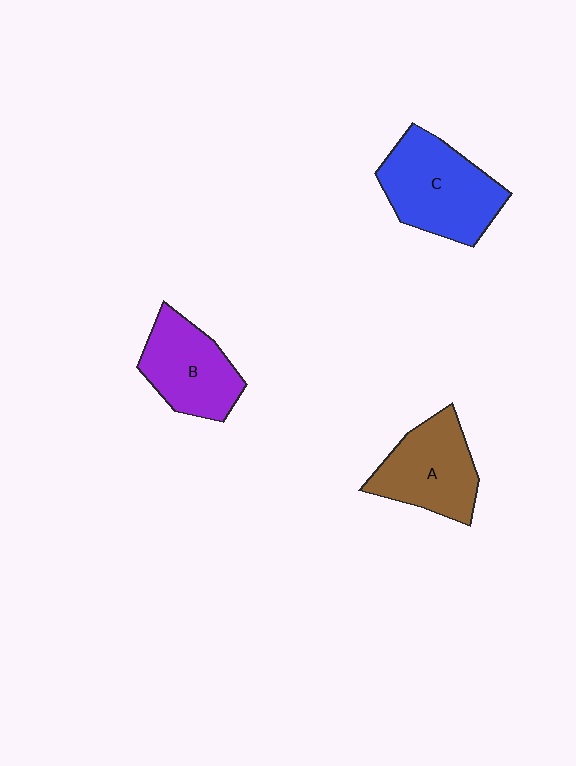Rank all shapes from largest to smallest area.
From largest to smallest: C (blue), A (brown), B (purple).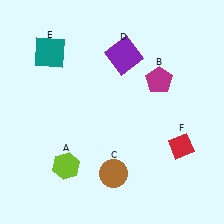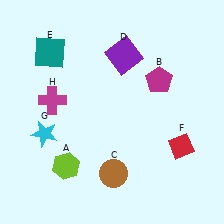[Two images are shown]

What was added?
A cyan star (G), a magenta cross (H) were added in Image 2.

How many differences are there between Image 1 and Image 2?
There are 2 differences between the two images.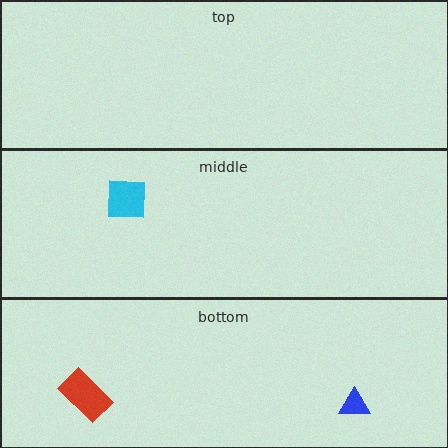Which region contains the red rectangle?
The bottom region.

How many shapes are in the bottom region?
2.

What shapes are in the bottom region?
The blue triangle, the red rectangle.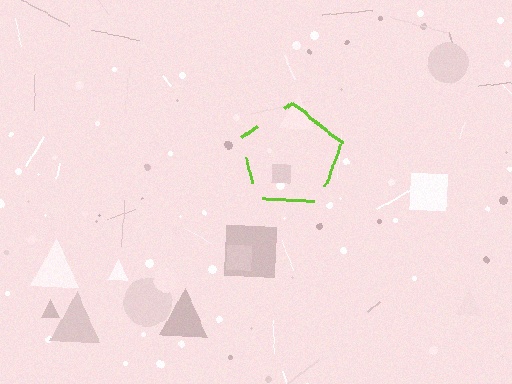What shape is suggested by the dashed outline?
The dashed outline suggests a pentagon.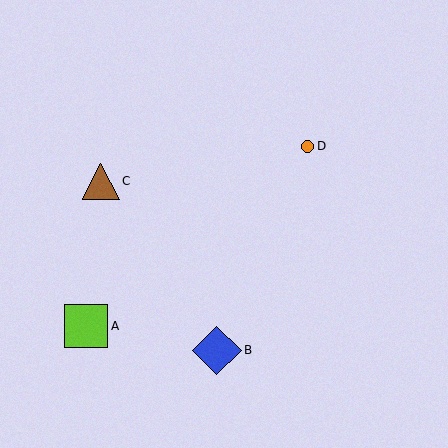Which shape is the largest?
The blue diamond (labeled B) is the largest.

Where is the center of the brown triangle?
The center of the brown triangle is at (101, 181).